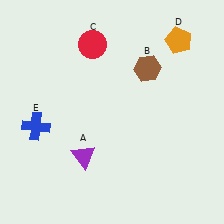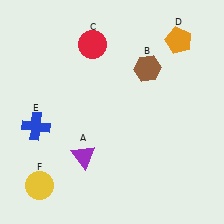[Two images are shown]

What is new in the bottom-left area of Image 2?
A yellow circle (F) was added in the bottom-left area of Image 2.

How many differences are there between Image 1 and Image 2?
There is 1 difference between the two images.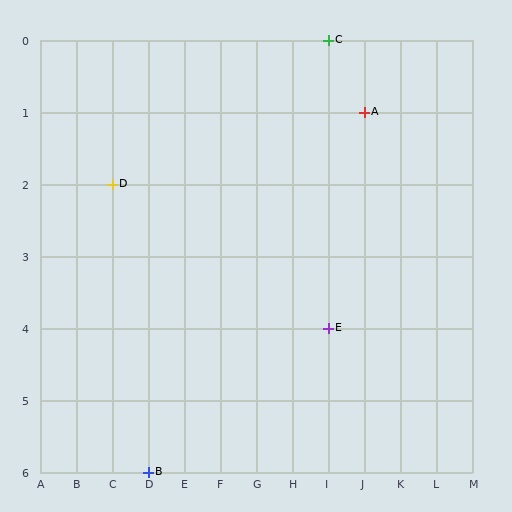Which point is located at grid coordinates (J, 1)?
Point A is at (J, 1).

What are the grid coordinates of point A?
Point A is at grid coordinates (J, 1).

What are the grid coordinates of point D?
Point D is at grid coordinates (C, 2).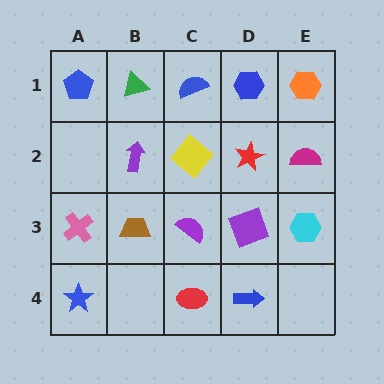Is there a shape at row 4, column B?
No, that cell is empty.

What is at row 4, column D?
A blue arrow.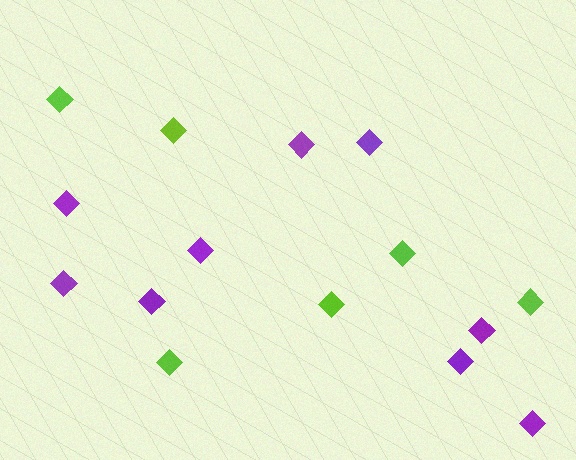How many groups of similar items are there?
There are 2 groups: one group of lime diamonds (6) and one group of purple diamonds (9).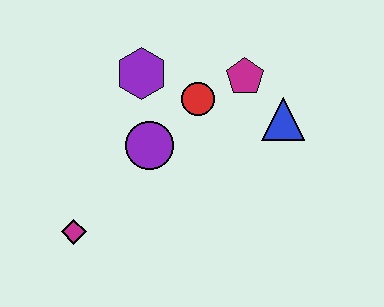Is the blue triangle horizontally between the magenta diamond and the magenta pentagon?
No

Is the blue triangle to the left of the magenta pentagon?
No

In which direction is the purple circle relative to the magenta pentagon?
The purple circle is to the left of the magenta pentagon.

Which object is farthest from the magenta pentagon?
The magenta diamond is farthest from the magenta pentagon.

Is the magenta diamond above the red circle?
No